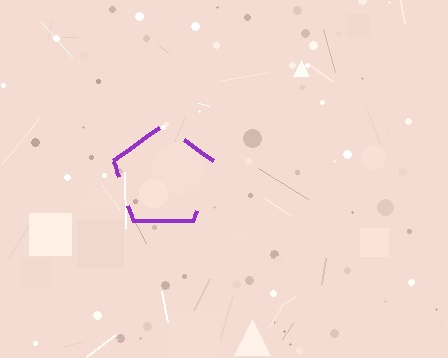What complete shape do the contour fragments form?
The contour fragments form a pentagon.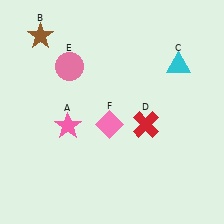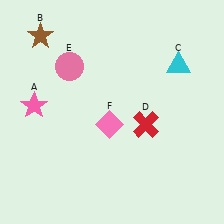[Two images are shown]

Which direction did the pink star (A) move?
The pink star (A) moved left.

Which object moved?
The pink star (A) moved left.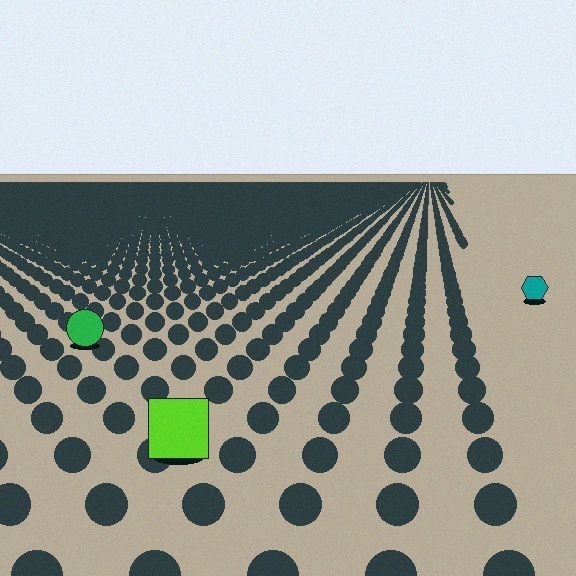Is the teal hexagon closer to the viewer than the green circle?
No. The green circle is closer — you can tell from the texture gradient: the ground texture is coarser near it.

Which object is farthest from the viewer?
The teal hexagon is farthest from the viewer. It appears smaller and the ground texture around it is denser.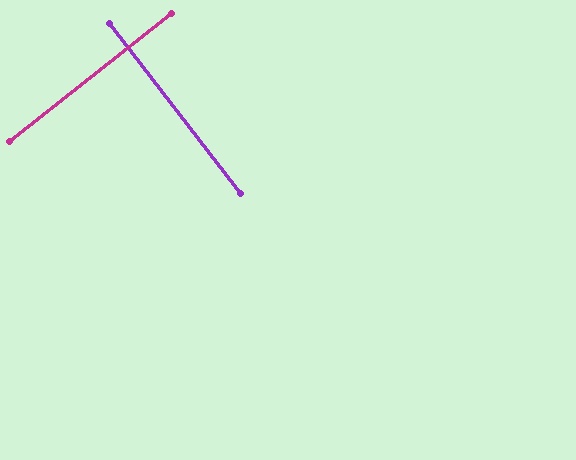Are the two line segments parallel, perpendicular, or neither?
Perpendicular — they meet at approximately 90°.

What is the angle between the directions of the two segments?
Approximately 90 degrees.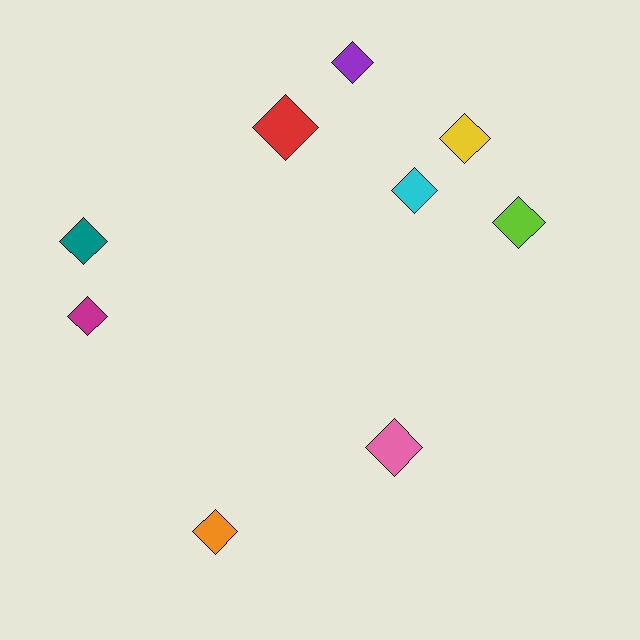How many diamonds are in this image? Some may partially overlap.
There are 9 diamonds.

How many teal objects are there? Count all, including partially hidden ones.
There is 1 teal object.